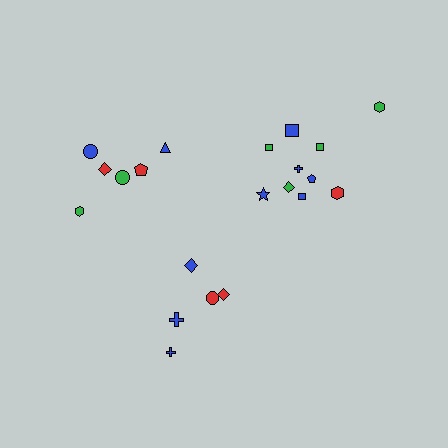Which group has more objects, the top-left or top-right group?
The top-right group.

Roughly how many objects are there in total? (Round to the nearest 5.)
Roughly 20 objects in total.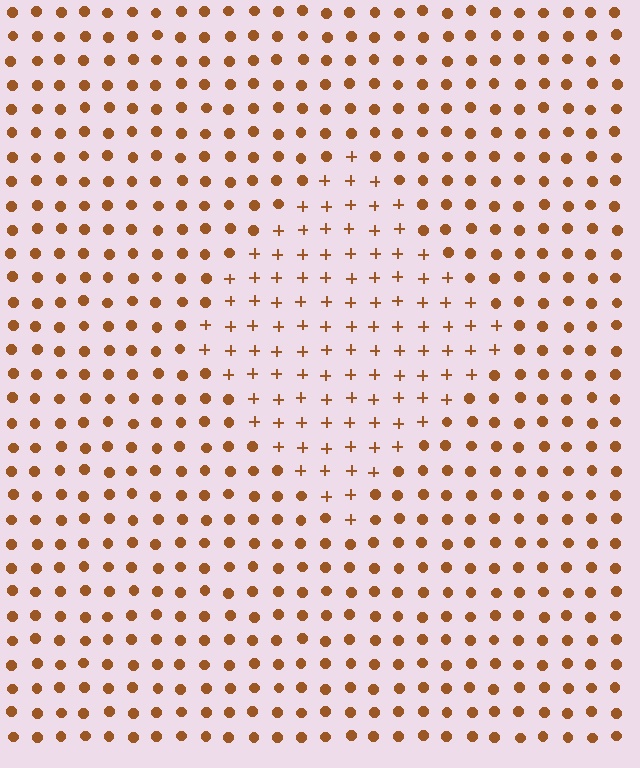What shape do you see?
I see a diamond.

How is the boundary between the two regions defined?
The boundary is defined by a change in element shape: plus signs inside vs. circles outside. All elements share the same color and spacing.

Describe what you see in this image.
The image is filled with small brown elements arranged in a uniform grid. A diamond-shaped region contains plus signs, while the surrounding area contains circles. The boundary is defined purely by the change in element shape.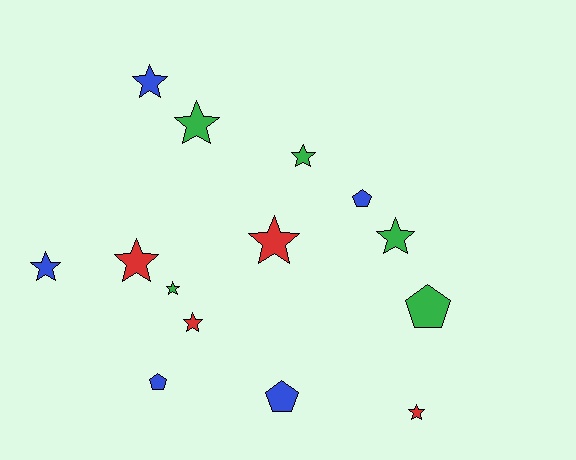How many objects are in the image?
There are 14 objects.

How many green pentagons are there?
There is 1 green pentagon.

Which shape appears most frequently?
Star, with 10 objects.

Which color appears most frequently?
Green, with 5 objects.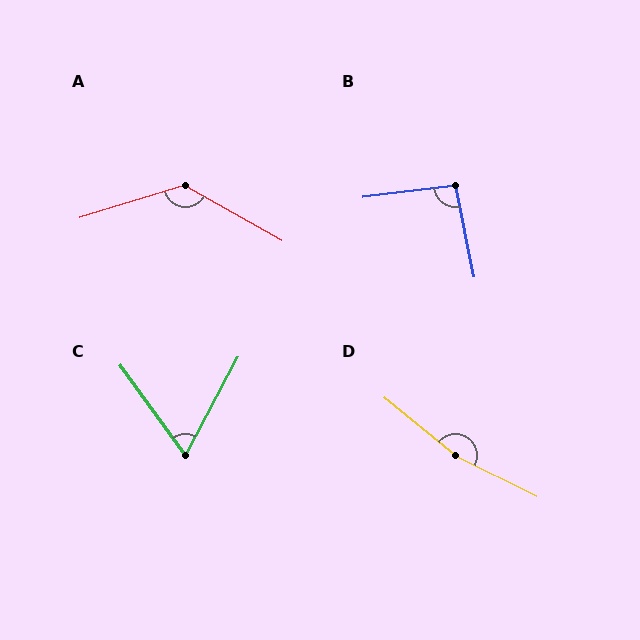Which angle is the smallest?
C, at approximately 64 degrees.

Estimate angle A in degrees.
Approximately 133 degrees.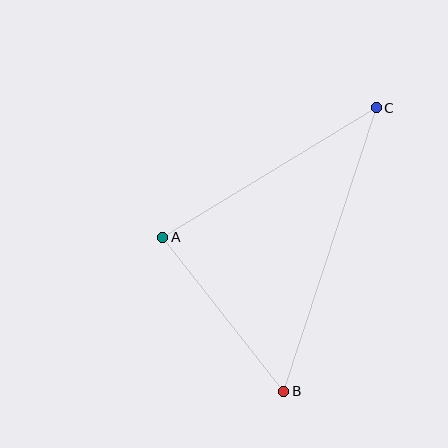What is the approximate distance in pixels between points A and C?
The distance between A and C is approximately 250 pixels.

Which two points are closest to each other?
Points A and B are closest to each other.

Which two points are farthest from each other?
Points B and C are farthest from each other.